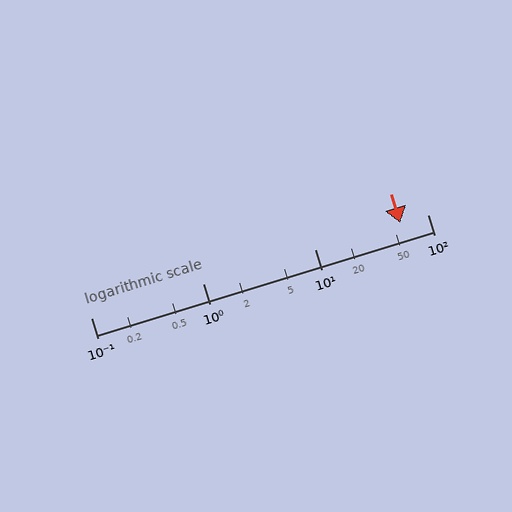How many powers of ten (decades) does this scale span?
The scale spans 3 decades, from 0.1 to 100.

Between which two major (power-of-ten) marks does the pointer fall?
The pointer is between 10 and 100.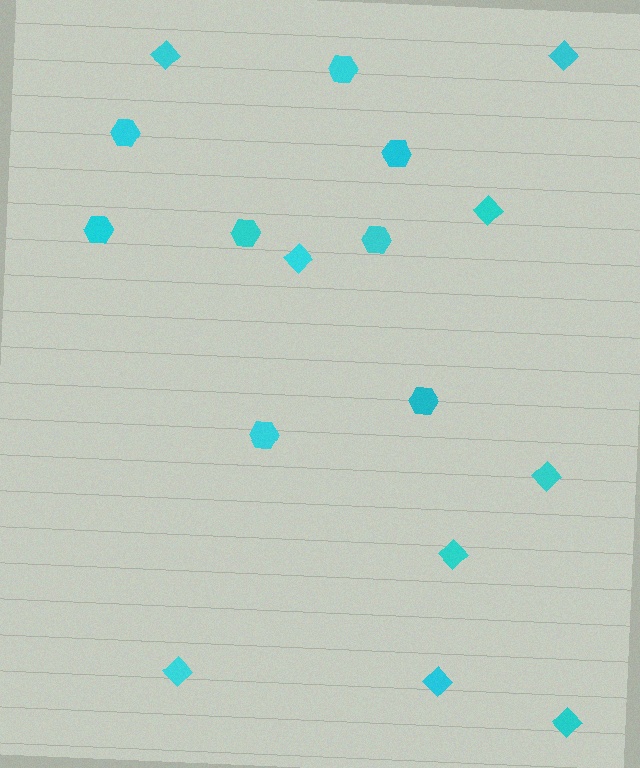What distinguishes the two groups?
There are 2 groups: one group of diamonds (9) and one group of hexagons (8).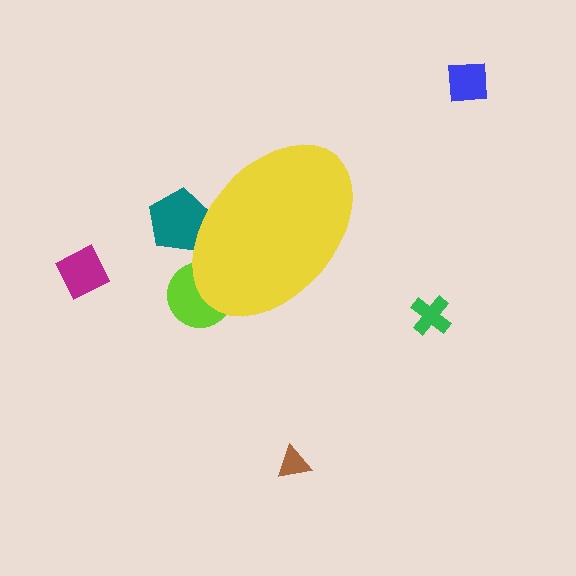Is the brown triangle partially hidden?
No, the brown triangle is fully visible.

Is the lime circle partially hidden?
Yes, the lime circle is partially hidden behind the yellow ellipse.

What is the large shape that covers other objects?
A yellow ellipse.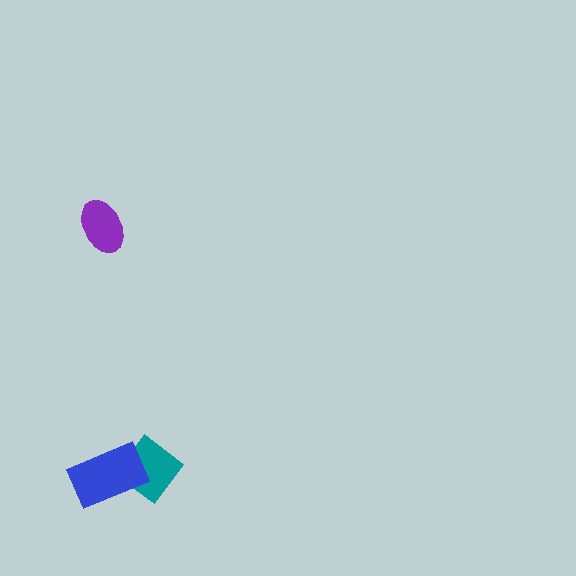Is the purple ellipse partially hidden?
No, no other shape covers it.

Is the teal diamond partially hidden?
Yes, it is partially covered by another shape.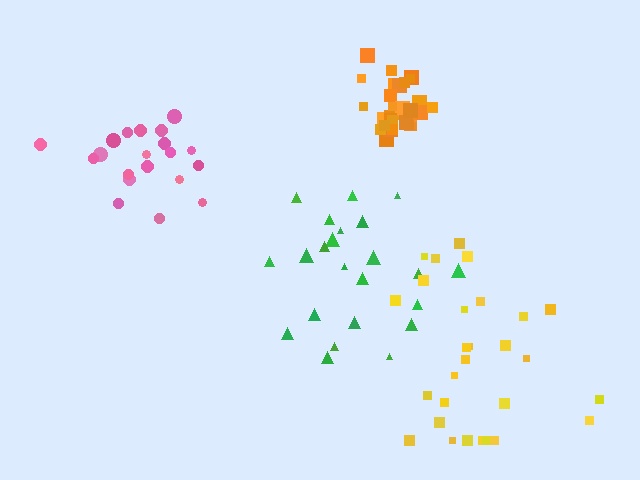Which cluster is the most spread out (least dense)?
Yellow.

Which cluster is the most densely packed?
Orange.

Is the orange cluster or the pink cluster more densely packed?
Orange.